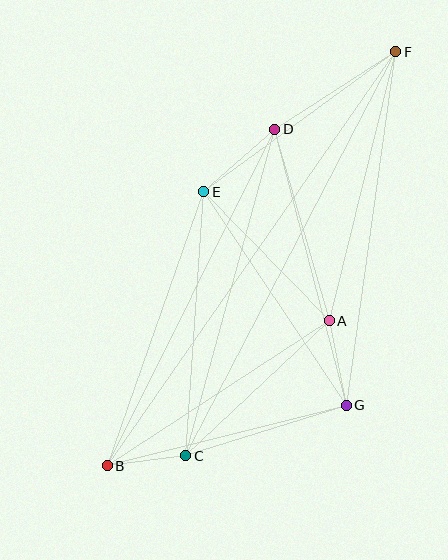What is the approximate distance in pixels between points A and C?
The distance between A and C is approximately 197 pixels.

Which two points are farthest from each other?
Points B and F are farthest from each other.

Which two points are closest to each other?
Points B and C are closest to each other.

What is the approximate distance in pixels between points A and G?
The distance between A and G is approximately 86 pixels.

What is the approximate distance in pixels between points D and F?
The distance between D and F is approximately 143 pixels.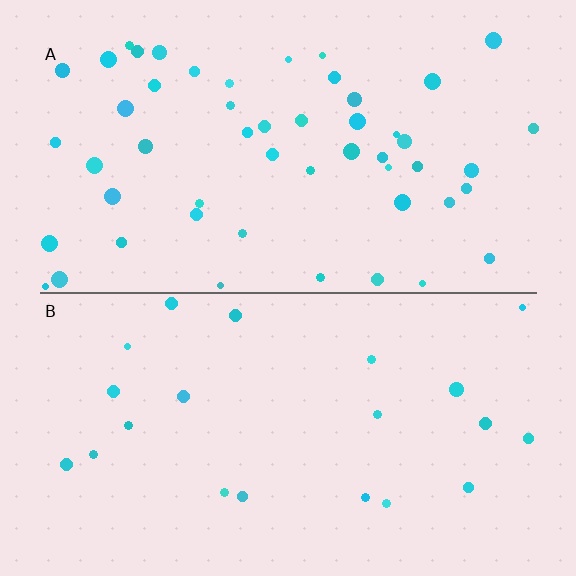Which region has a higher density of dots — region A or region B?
A (the top).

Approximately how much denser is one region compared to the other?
Approximately 2.5× — region A over region B.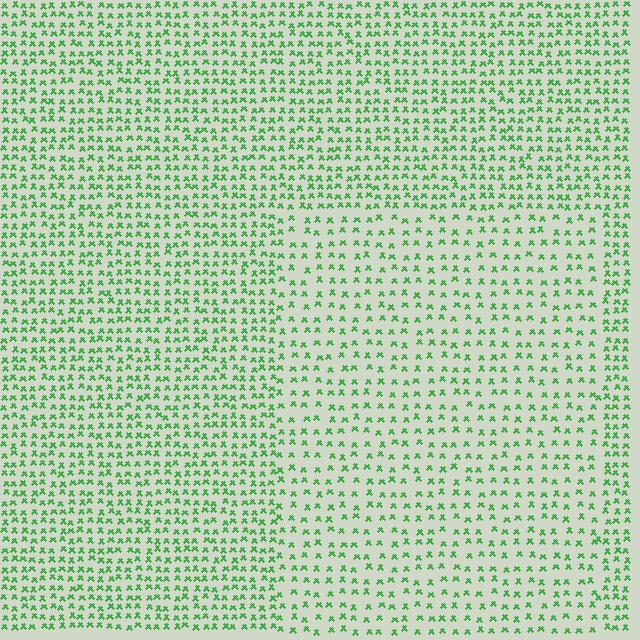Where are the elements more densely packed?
The elements are more densely packed outside the rectangle boundary.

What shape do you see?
I see a rectangle.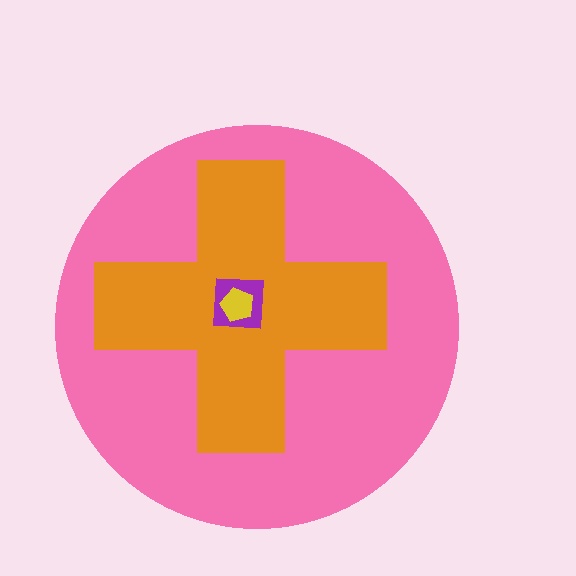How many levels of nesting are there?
4.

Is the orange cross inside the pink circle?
Yes.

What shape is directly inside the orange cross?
The purple square.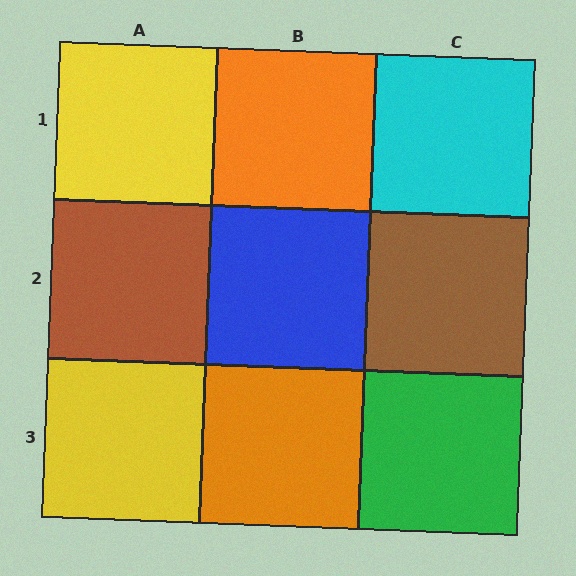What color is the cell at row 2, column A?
Brown.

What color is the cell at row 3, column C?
Green.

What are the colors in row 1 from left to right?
Yellow, orange, cyan.